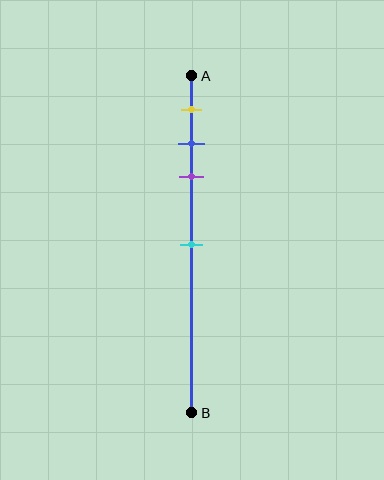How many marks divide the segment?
There are 4 marks dividing the segment.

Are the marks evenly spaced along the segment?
No, the marks are not evenly spaced.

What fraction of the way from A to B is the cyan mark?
The cyan mark is approximately 50% (0.5) of the way from A to B.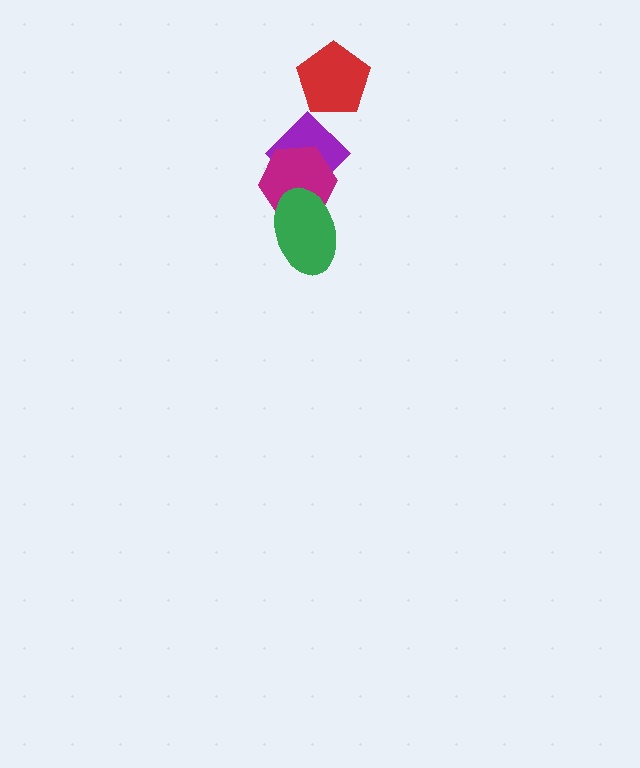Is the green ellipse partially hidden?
No, no other shape covers it.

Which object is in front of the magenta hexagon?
The green ellipse is in front of the magenta hexagon.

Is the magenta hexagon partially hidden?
Yes, it is partially covered by another shape.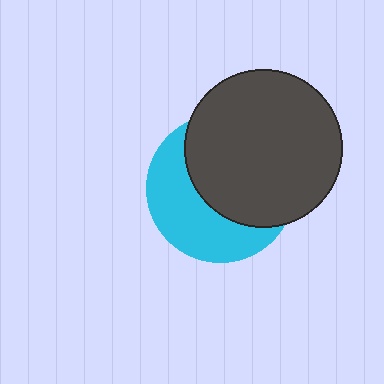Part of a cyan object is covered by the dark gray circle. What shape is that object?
It is a circle.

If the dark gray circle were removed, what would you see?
You would see the complete cyan circle.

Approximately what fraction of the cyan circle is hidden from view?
Roughly 56% of the cyan circle is hidden behind the dark gray circle.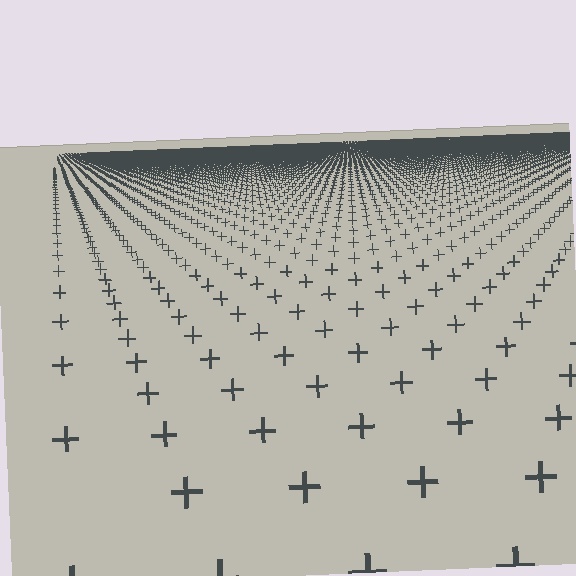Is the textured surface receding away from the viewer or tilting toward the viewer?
The surface is receding away from the viewer. Texture elements get smaller and denser toward the top.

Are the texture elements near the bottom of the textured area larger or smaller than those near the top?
Larger. Near the bottom, elements are closer to the viewer and appear at a bigger on-screen size.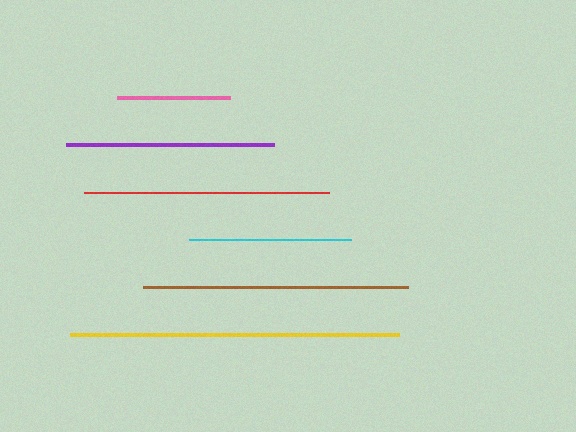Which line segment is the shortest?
The pink line is the shortest at approximately 113 pixels.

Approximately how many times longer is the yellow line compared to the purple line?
The yellow line is approximately 1.6 times the length of the purple line.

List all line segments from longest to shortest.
From longest to shortest: yellow, brown, red, purple, cyan, pink.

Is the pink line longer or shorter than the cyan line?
The cyan line is longer than the pink line.